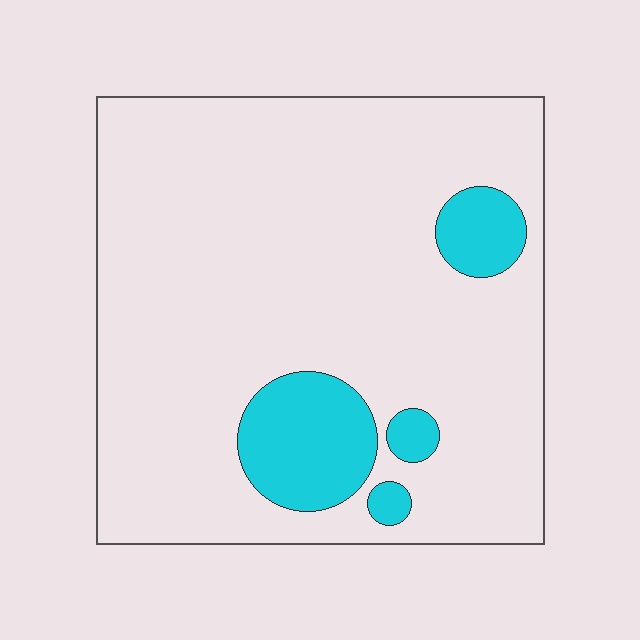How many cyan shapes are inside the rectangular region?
4.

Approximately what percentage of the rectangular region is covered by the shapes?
Approximately 15%.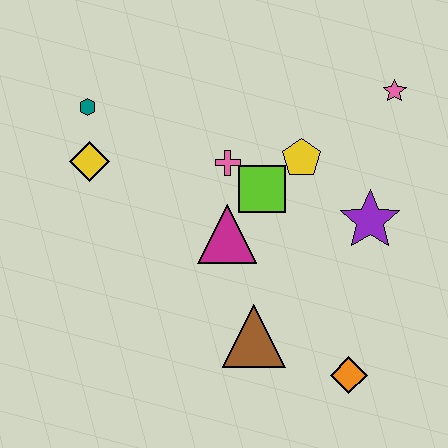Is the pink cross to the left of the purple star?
Yes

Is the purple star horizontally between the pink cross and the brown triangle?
No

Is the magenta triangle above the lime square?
No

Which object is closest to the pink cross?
The lime square is closest to the pink cross.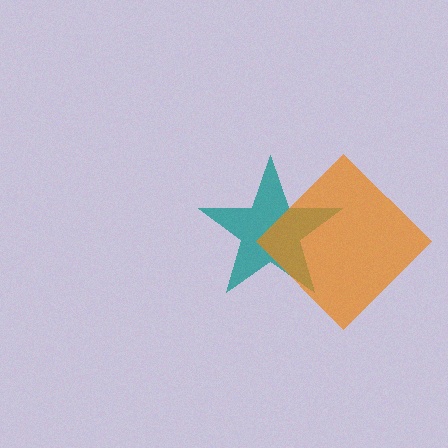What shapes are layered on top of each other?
The layered shapes are: a teal star, an orange diamond.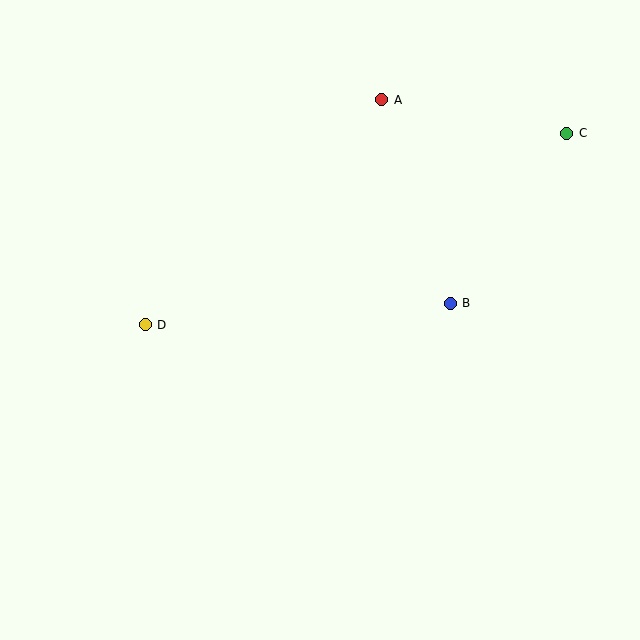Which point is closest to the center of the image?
Point B at (450, 303) is closest to the center.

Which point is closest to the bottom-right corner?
Point B is closest to the bottom-right corner.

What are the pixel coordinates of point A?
Point A is at (382, 100).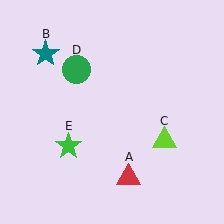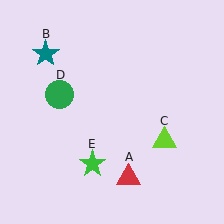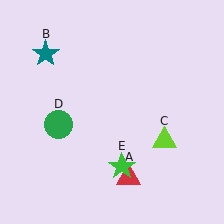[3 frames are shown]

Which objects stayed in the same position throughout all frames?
Red triangle (object A) and teal star (object B) and lime triangle (object C) remained stationary.